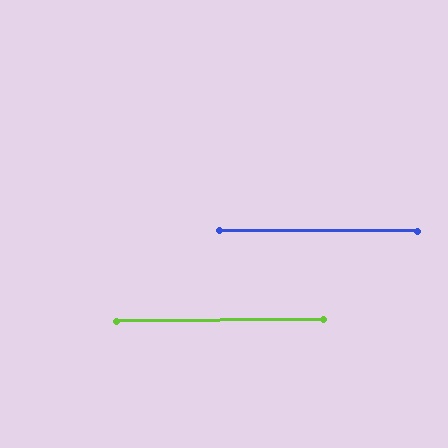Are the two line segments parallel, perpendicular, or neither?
Parallel — their directions differ by only 0.9°.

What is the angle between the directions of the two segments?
Approximately 1 degree.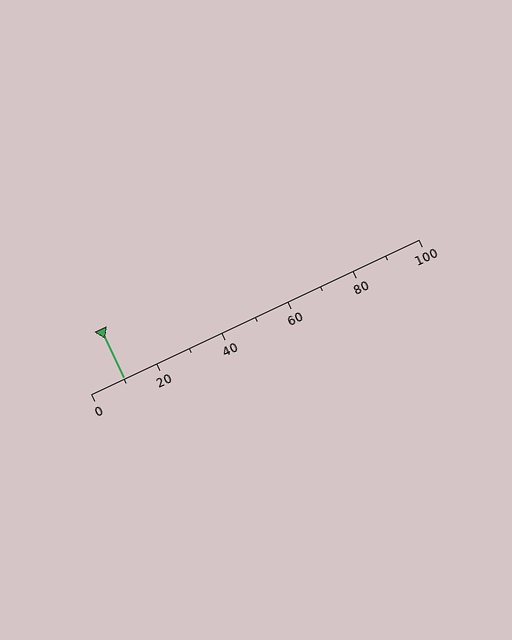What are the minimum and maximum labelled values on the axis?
The axis runs from 0 to 100.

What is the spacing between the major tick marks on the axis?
The major ticks are spaced 20 apart.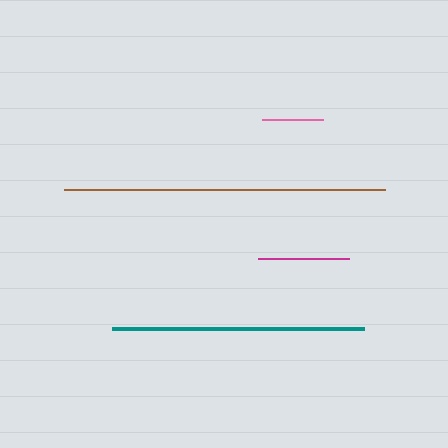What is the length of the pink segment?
The pink segment is approximately 60 pixels long.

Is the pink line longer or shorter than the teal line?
The teal line is longer than the pink line.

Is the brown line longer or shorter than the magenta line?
The brown line is longer than the magenta line.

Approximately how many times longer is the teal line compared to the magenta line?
The teal line is approximately 2.8 times the length of the magenta line.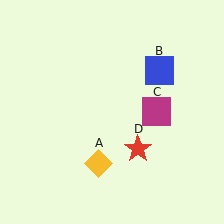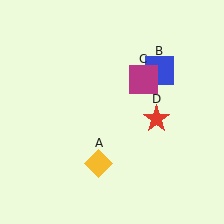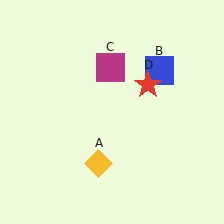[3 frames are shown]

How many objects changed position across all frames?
2 objects changed position: magenta square (object C), red star (object D).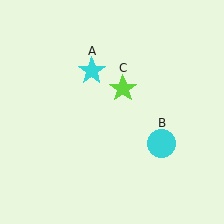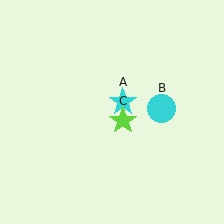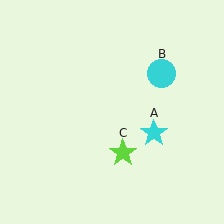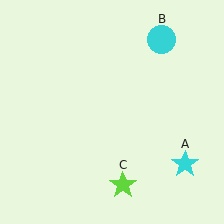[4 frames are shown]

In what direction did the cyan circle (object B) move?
The cyan circle (object B) moved up.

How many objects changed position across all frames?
3 objects changed position: cyan star (object A), cyan circle (object B), lime star (object C).